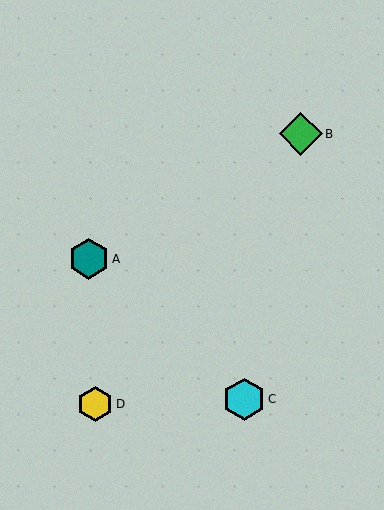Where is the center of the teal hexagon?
The center of the teal hexagon is at (89, 259).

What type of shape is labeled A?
Shape A is a teal hexagon.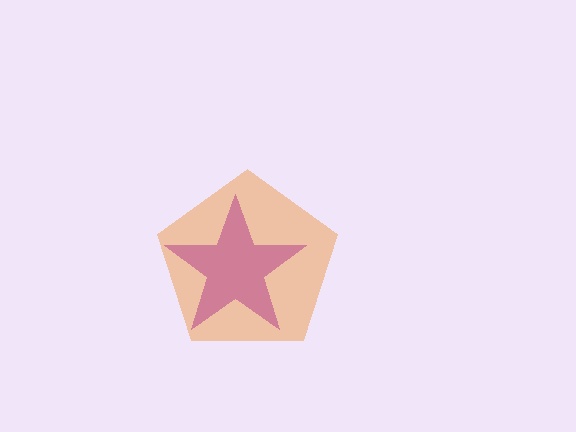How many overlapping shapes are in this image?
There are 2 overlapping shapes in the image.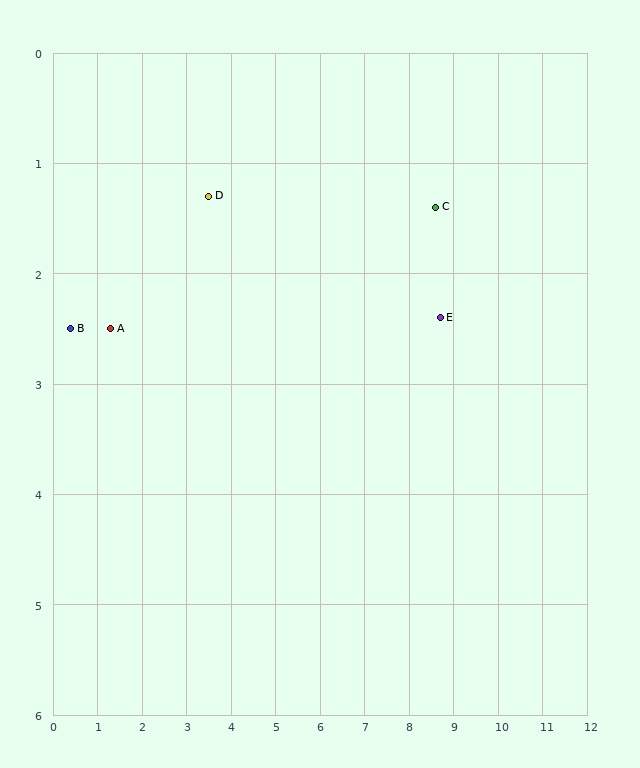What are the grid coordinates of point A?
Point A is at approximately (1.3, 2.5).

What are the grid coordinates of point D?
Point D is at approximately (3.5, 1.3).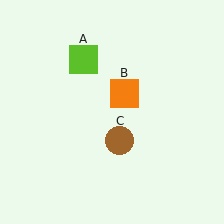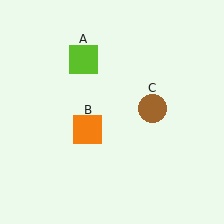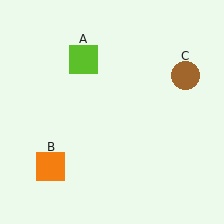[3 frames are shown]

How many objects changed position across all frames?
2 objects changed position: orange square (object B), brown circle (object C).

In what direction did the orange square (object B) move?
The orange square (object B) moved down and to the left.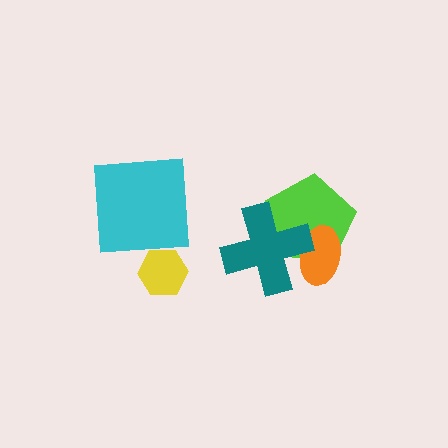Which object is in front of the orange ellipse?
The teal cross is in front of the orange ellipse.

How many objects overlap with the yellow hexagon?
0 objects overlap with the yellow hexagon.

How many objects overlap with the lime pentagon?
2 objects overlap with the lime pentagon.